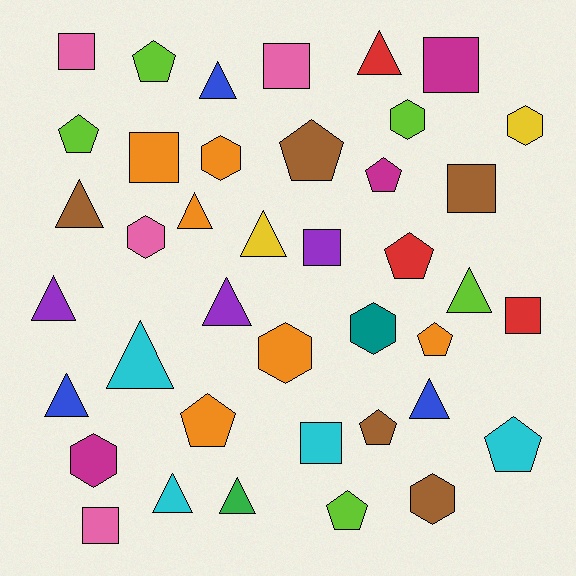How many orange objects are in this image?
There are 6 orange objects.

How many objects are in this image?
There are 40 objects.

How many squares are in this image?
There are 9 squares.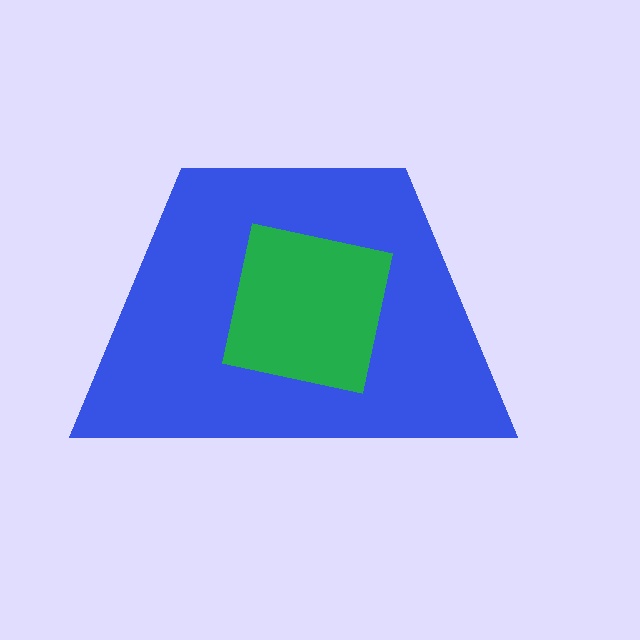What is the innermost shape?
The green square.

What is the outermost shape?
The blue trapezoid.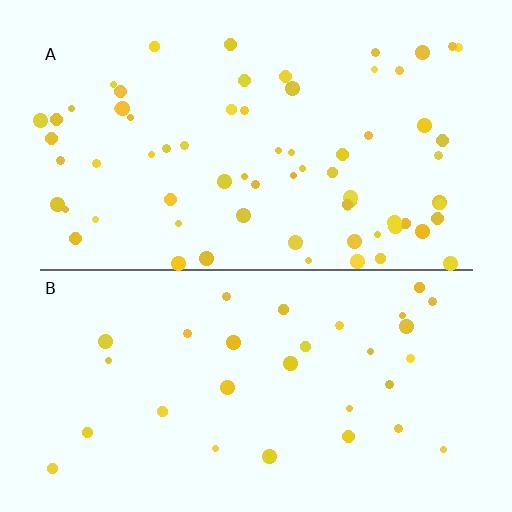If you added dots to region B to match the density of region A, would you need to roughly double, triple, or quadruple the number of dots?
Approximately double.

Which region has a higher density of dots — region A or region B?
A (the top).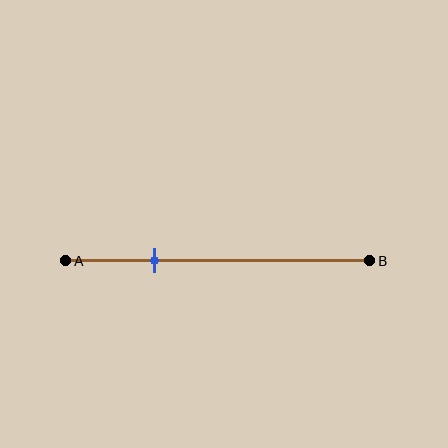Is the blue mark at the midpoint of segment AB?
No, the mark is at about 30% from A, not at the 50% midpoint.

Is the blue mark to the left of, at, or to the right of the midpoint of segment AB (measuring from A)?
The blue mark is to the left of the midpoint of segment AB.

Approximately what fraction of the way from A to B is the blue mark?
The blue mark is approximately 30% of the way from A to B.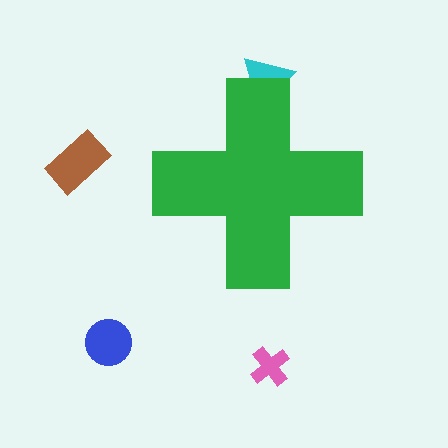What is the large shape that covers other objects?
A green cross.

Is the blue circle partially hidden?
No, the blue circle is fully visible.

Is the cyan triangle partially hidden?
Yes, the cyan triangle is partially hidden behind the green cross.